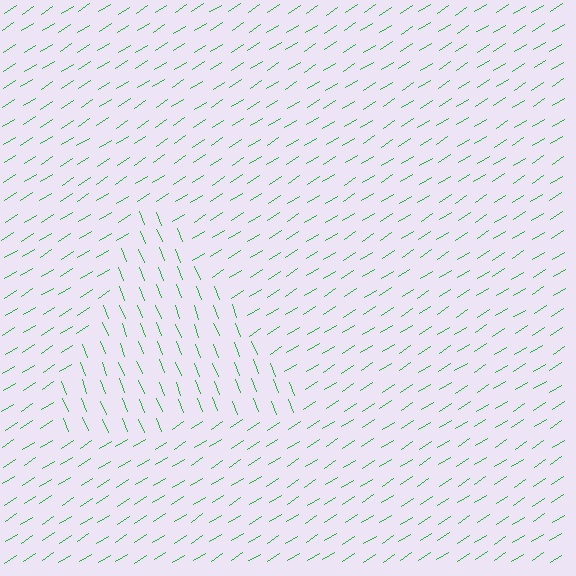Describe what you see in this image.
The image is filled with small green line segments. A triangle region in the image has lines oriented differently from the surrounding lines, creating a visible texture boundary.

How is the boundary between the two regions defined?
The boundary is defined purely by a change in line orientation (approximately 79 degrees difference). All lines are the same color and thickness.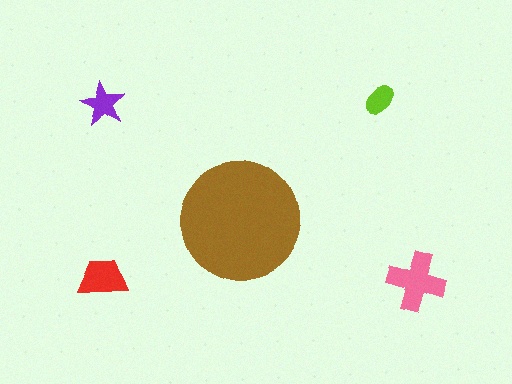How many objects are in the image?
There are 5 objects in the image.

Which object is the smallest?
The lime ellipse.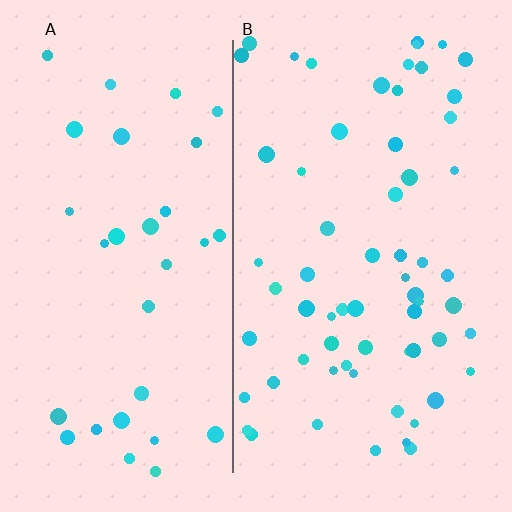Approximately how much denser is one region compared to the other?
Approximately 2.0× — region B over region A.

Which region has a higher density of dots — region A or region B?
B (the right).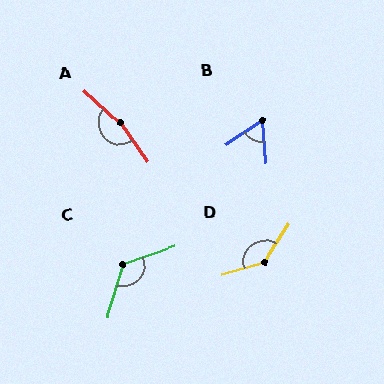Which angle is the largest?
A, at approximately 167 degrees.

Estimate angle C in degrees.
Approximately 126 degrees.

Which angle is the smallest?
B, at approximately 61 degrees.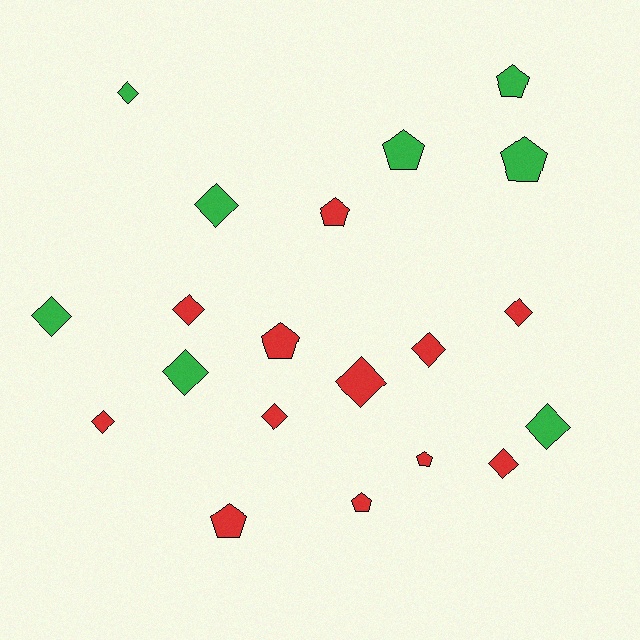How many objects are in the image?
There are 20 objects.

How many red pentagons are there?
There are 5 red pentagons.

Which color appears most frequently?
Red, with 12 objects.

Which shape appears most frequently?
Diamond, with 12 objects.